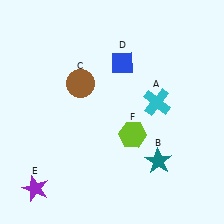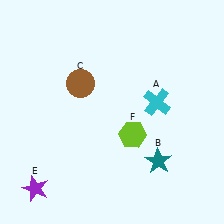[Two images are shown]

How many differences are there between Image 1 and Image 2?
There is 1 difference between the two images.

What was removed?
The blue diamond (D) was removed in Image 2.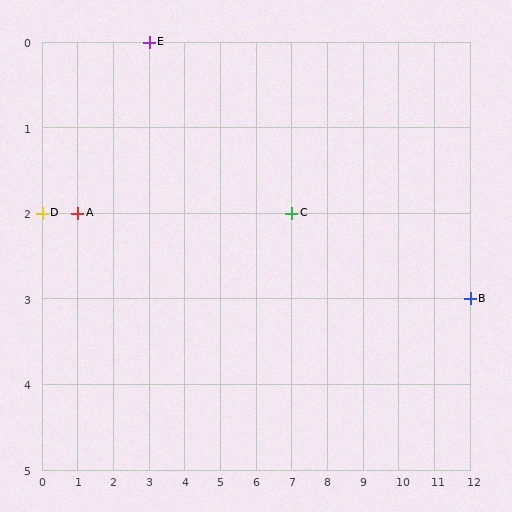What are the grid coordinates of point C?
Point C is at grid coordinates (7, 2).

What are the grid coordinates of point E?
Point E is at grid coordinates (3, 0).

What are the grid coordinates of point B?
Point B is at grid coordinates (12, 3).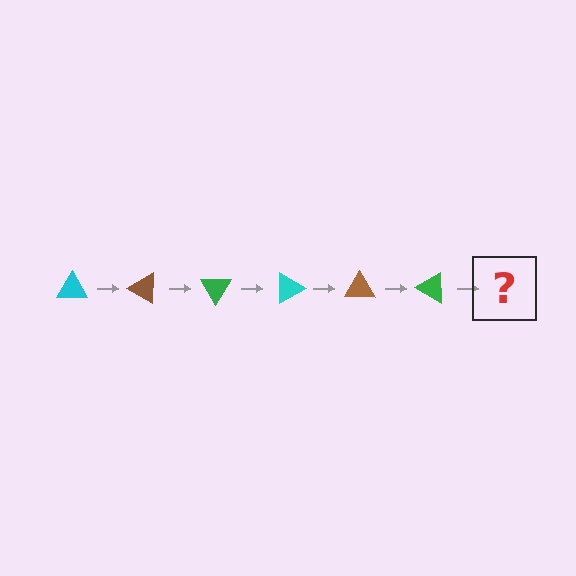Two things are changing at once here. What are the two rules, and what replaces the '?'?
The two rules are that it rotates 30 degrees each step and the color cycles through cyan, brown, and green. The '?' should be a cyan triangle, rotated 180 degrees from the start.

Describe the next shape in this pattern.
It should be a cyan triangle, rotated 180 degrees from the start.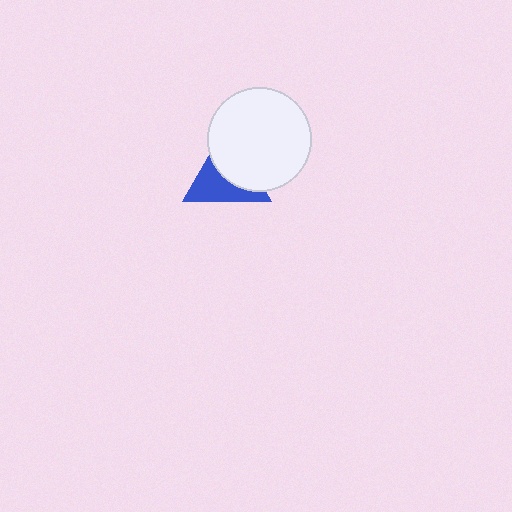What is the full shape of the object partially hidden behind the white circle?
The partially hidden object is a blue triangle.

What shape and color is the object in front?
The object in front is a white circle.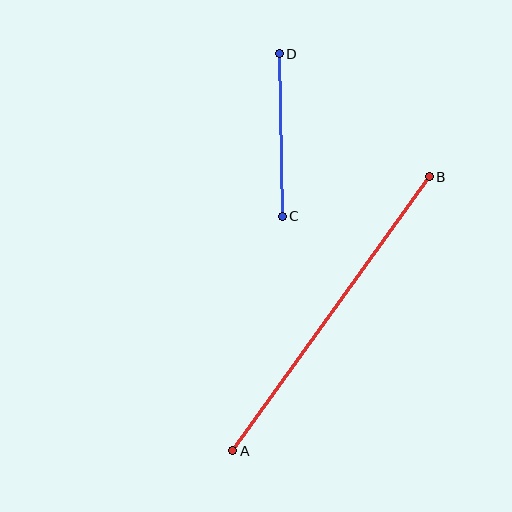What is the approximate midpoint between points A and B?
The midpoint is at approximately (331, 314) pixels.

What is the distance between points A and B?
The distance is approximately 337 pixels.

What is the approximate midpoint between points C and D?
The midpoint is at approximately (281, 135) pixels.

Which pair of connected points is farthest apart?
Points A and B are farthest apart.